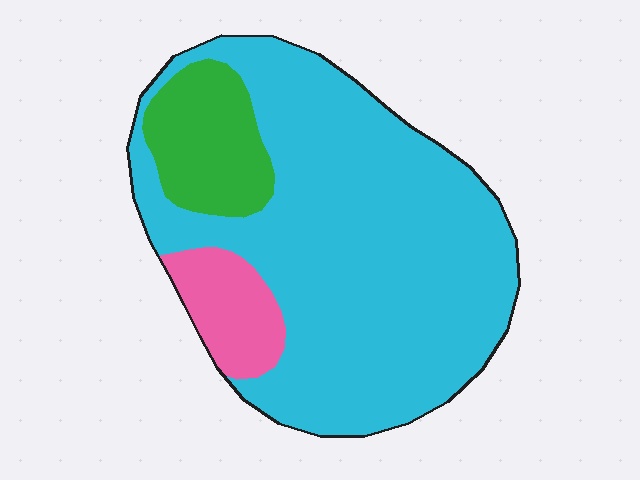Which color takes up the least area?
Pink, at roughly 10%.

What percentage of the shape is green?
Green takes up about one eighth (1/8) of the shape.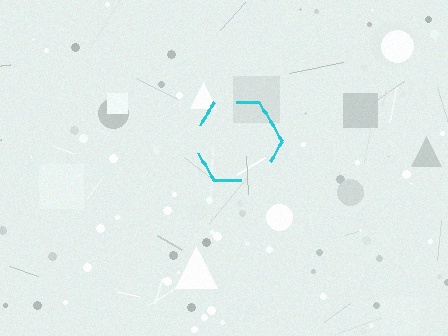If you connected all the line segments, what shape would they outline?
They would outline a hexagon.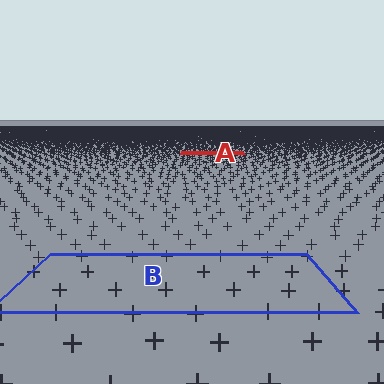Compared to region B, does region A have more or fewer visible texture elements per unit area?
Region A has more texture elements per unit area — they are packed more densely because it is farther away.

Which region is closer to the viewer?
Region B is closer. The texture elements there are larger and more spread out.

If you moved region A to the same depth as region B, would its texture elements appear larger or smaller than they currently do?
They would appear larger. At a closer depth, the same texture elements are projected at a bigger on-screen size.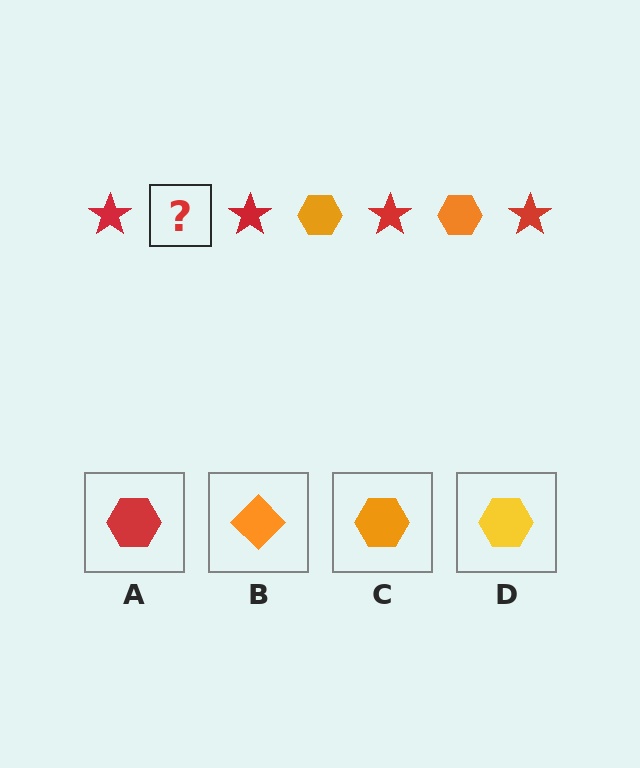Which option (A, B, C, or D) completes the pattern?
C.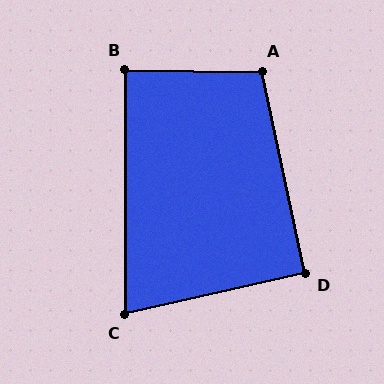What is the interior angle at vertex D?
Approximately 91 degrees (approximately right).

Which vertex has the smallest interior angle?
C, at approximately 77 degrees.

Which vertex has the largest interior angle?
A, at approximately 103 degrees.